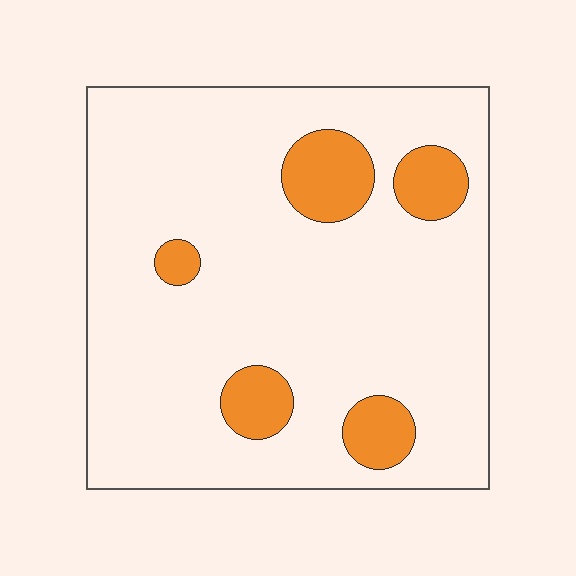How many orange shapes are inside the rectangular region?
5.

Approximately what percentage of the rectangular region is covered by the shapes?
Approximately 15%.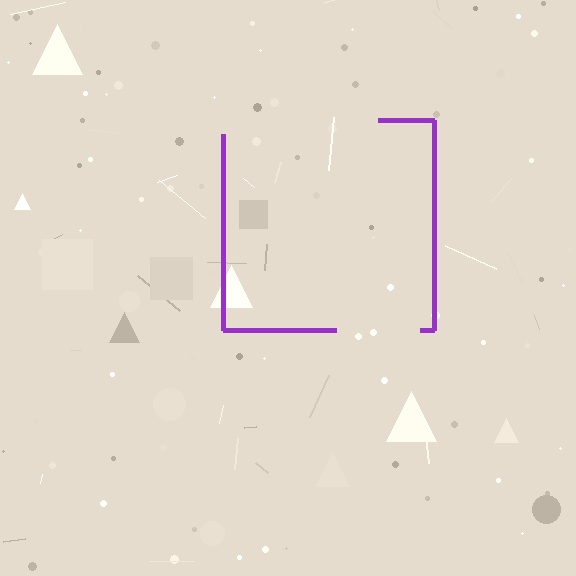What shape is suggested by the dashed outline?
The dashed outline suggests a square.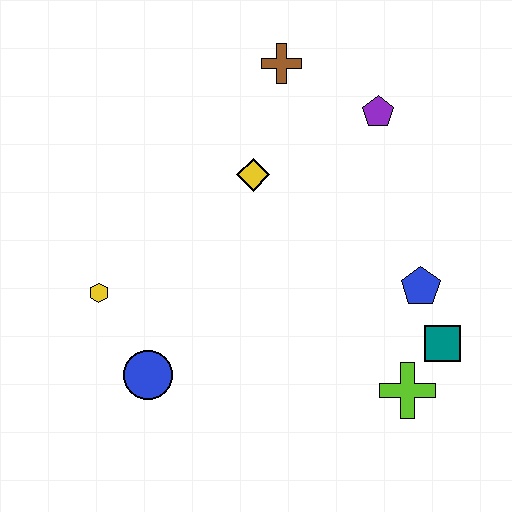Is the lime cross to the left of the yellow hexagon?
No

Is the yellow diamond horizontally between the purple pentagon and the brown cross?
No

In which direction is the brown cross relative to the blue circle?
The brown cross is above the blue circle.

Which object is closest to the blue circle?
The yellow hexagon is closest to the blue circle.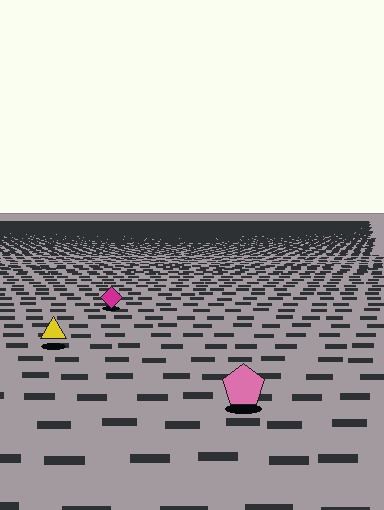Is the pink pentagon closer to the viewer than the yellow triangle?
Yes. The pink pentagon is closer — you can tell from the texture gradient: the ground texture is coarser near it.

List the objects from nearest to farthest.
From nearest to farthest: the pink pentagon, the yellow triangle, the magenta diamond.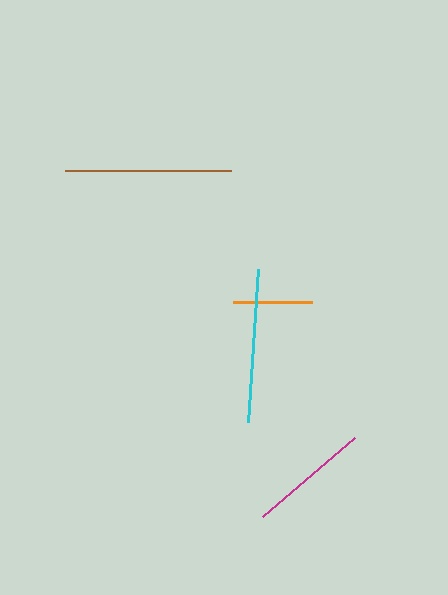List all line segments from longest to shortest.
From longest to shortest: brown, cyan, magenta, orange.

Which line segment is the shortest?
The orange line is the shortest at approximately 78 pixels.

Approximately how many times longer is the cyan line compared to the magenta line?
The cyan line is approximately 1.3 times the length of the magenta line.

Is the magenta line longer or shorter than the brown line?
The brown line is longer than the magenta line.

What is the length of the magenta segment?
The magenta segment is approximately 121 pixels long.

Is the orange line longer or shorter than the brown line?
The brown line is longer than the orange line.